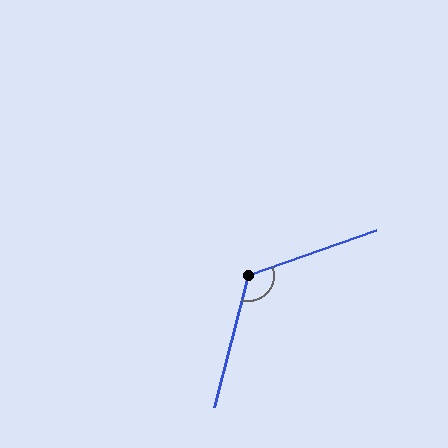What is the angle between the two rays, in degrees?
Approximately 124 degrees.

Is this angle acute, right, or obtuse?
It is obtuse.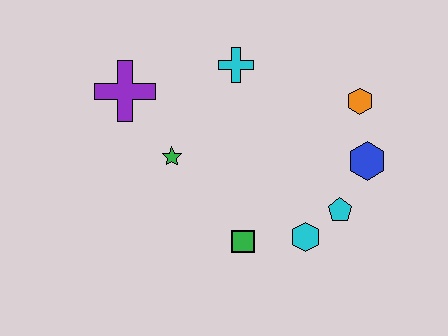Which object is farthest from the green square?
The purple cross is farthest from the green square.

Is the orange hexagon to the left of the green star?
No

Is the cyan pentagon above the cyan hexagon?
Yes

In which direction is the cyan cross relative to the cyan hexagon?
The cyan cross is above the cyan hexagon.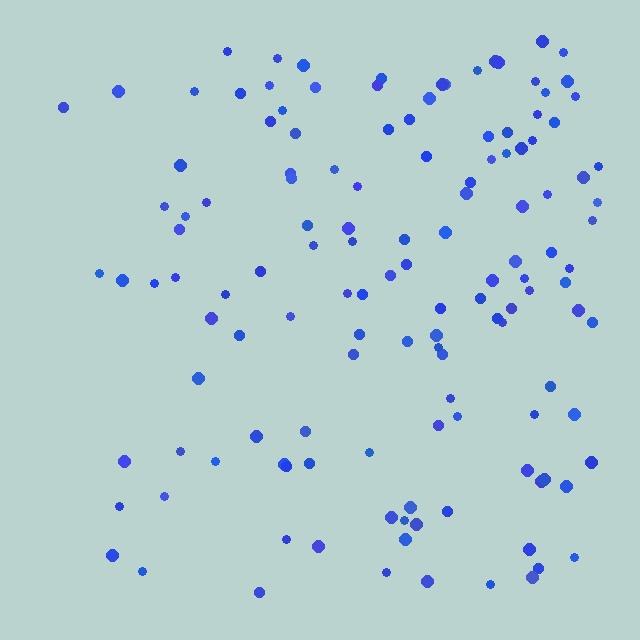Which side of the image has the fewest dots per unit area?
The left.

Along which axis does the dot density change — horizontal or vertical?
Horizontal.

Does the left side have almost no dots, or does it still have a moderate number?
Still a moderate number, just noticeably fewer than the right.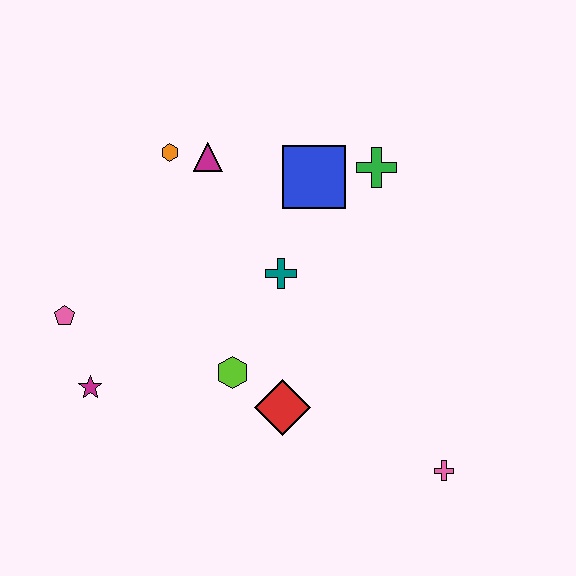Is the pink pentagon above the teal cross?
No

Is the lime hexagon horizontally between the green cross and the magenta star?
Yes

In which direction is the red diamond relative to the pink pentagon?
The red diamond is to the right of the pink pentagon.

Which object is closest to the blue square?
The green cross is closest to the blue square.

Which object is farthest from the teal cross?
The pink cross is farthest from the teal cross.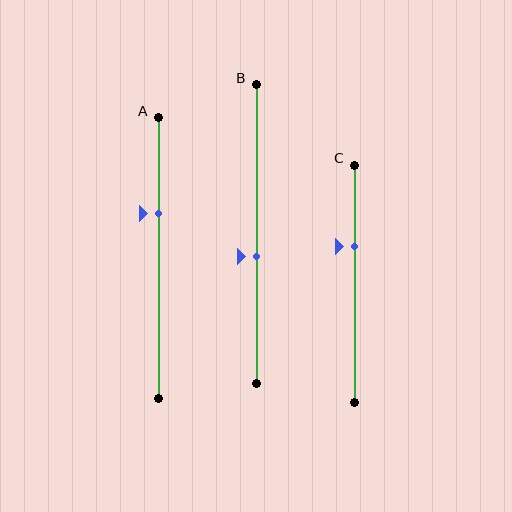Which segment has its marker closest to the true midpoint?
Segment B has its marker closest to the true midpoint.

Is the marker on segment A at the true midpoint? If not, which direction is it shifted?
No, the marker on segment A is shifted upward by about 16% of the segment length.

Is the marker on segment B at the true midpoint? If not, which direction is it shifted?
No, the marker on segment B is shifted downward by about 7% of the segment length.